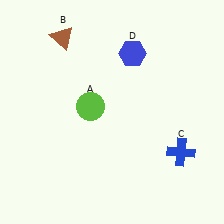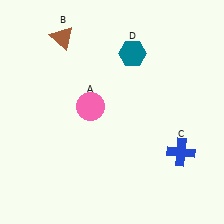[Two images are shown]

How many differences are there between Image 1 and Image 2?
There are 2 differences between the two images.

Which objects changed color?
A changed from lime to pink. D changed from blue to teal.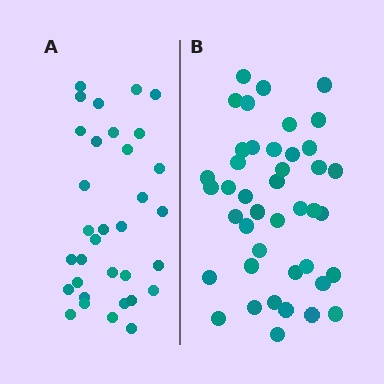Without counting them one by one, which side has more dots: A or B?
Region B (the right region) has more dots.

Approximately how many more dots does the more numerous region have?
Region B has roughly 8 or so more dots than region A.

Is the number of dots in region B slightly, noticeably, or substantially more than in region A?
Region B has noticeably more, but not dramatically so. The ratio is roughly 1.3 to 1.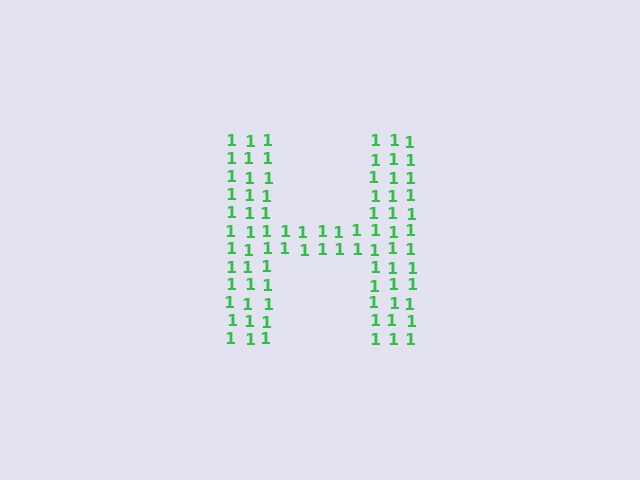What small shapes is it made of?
It is made of small digit 1's.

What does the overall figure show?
The overall figure shows the letter H.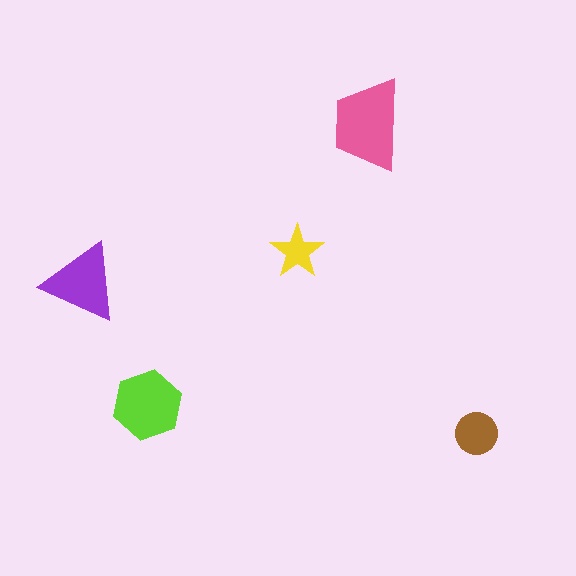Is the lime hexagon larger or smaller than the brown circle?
Larger.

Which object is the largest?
The pink trapezoid.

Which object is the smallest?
The yellow star.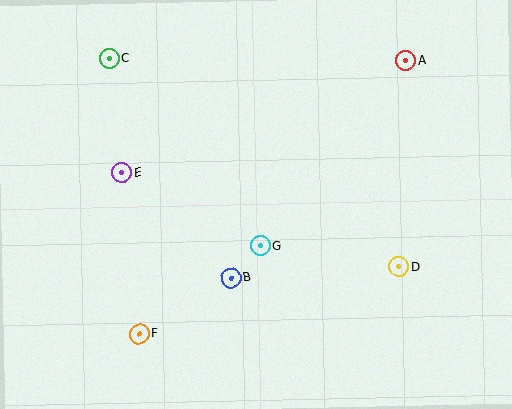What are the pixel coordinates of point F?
Point F is at (139, 334).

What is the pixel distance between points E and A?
The distance between E and A is 305 pixels.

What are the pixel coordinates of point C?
Point C is at (109, 58).